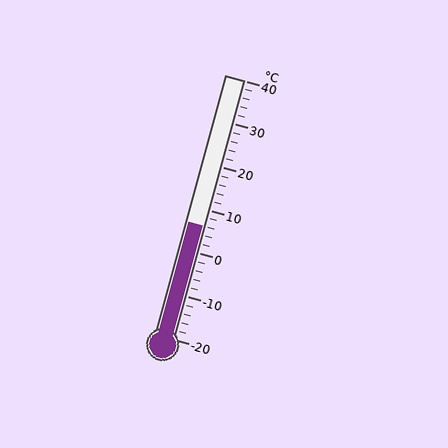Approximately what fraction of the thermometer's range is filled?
The thermometer is filled to approximately 45% of its range.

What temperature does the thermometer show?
The thermometer shows approximately 6°C.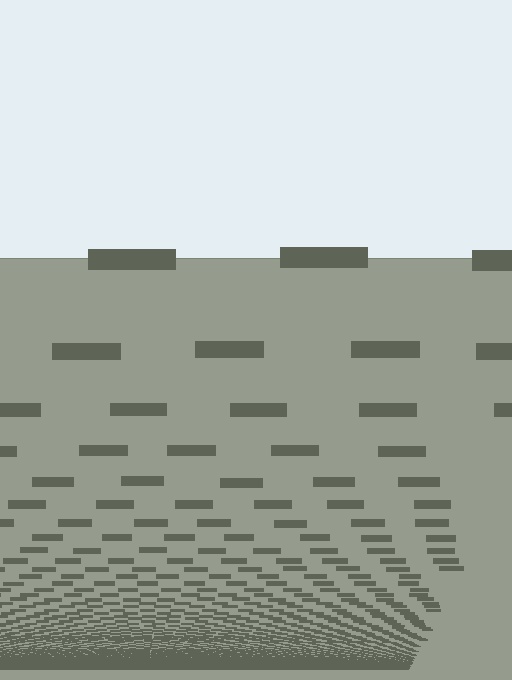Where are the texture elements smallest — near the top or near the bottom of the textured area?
Near the bottom.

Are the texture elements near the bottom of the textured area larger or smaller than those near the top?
Smaller. The gradient is inverted — elements near the bottom are smaller and denser.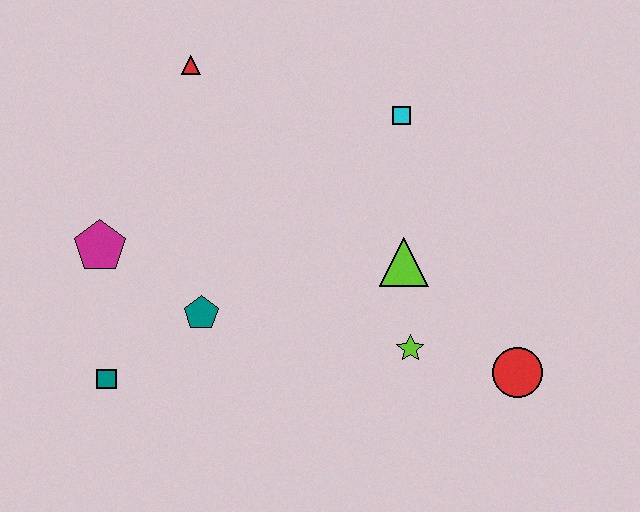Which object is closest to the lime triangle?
The lime star is closest to the lime triangle.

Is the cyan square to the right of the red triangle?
Yes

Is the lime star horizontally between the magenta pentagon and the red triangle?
No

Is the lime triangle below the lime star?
No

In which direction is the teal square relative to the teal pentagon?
The teal square is to the left of the teal pentagon.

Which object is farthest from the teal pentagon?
The red circle is farthest from the teal pentagon.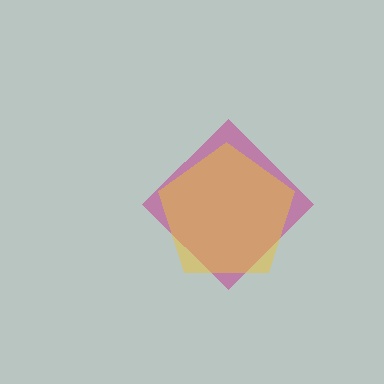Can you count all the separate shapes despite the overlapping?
Yes, there are 2 separate shapes.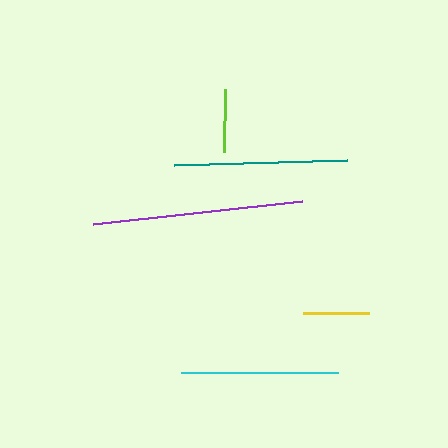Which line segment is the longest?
The purple line is the longest at approximately 210 pixels.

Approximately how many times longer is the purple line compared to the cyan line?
The purple line is approximately 1.3 times the length of the cyan line.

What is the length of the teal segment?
The teal segment is approximately 173 pixels long.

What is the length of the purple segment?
The purple segment is approximately 210 pixels long.